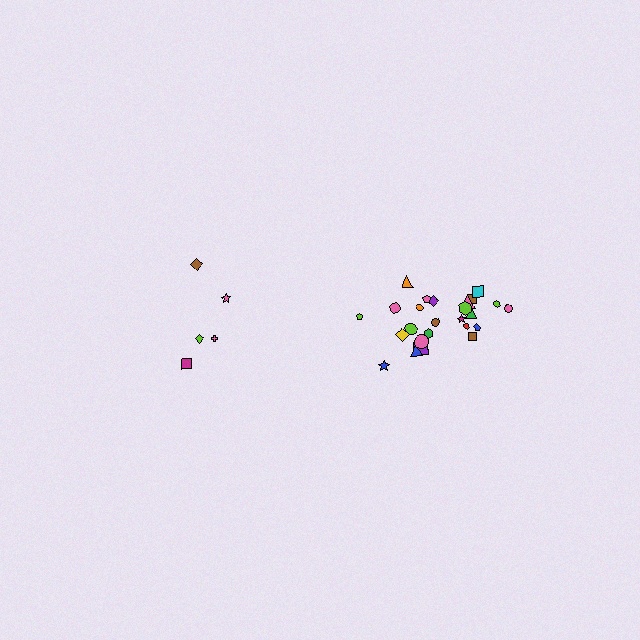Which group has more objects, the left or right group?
The right group.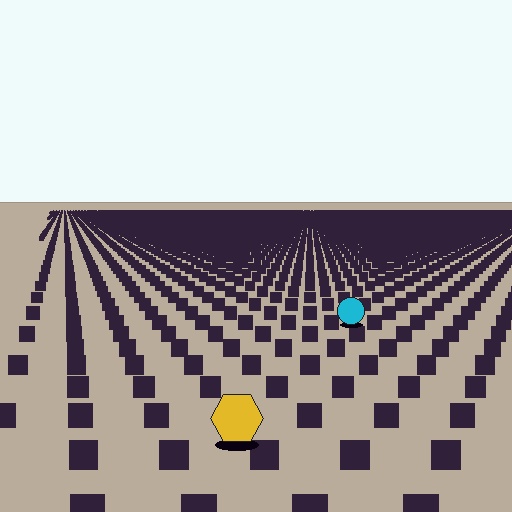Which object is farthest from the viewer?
The cyan circle is farthest from the viewer. It appears smaller and the ground texture around it is denser.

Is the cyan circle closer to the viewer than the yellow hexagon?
No. The yellow hexagon is closer — you can tell from the texture gradient: the ground texture is coarser near it.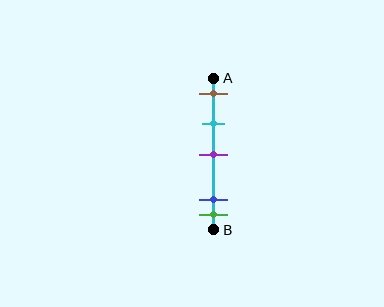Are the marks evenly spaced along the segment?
No, the marks are not evenly spaced.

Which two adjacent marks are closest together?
The blue and green marks are the closest adjacent pair.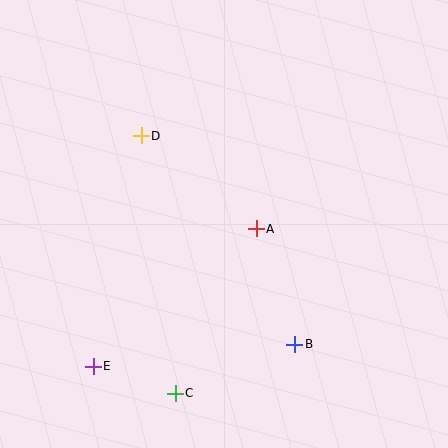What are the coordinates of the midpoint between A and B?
The midpoint between A and B is at (276, 287).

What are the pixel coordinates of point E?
Point E is at (93, 366).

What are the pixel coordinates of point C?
Point C is at (175, 393).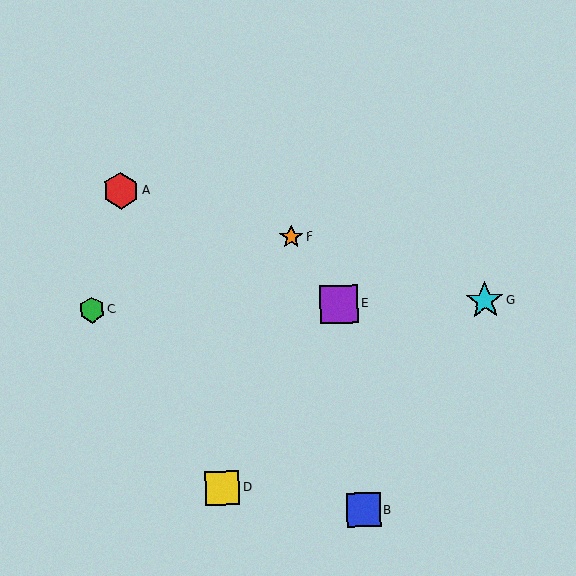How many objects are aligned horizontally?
3 objects (C, E, G) are aligned horizontally.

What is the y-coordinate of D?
Object D is at y≈488.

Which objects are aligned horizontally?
Objects C, E, G are aligned horizontally.